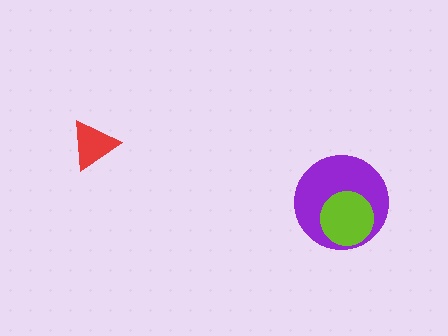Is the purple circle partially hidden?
Yes, it is partially covered by another shape.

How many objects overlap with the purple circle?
1 object overlaps with the purple circle.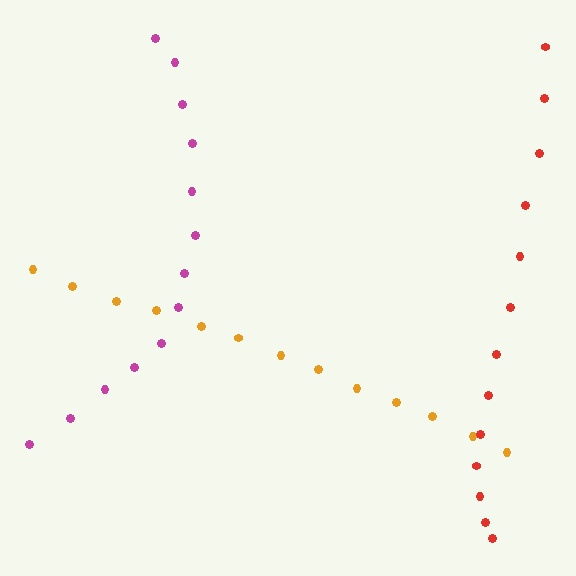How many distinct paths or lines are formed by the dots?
There are 3 distinct paths.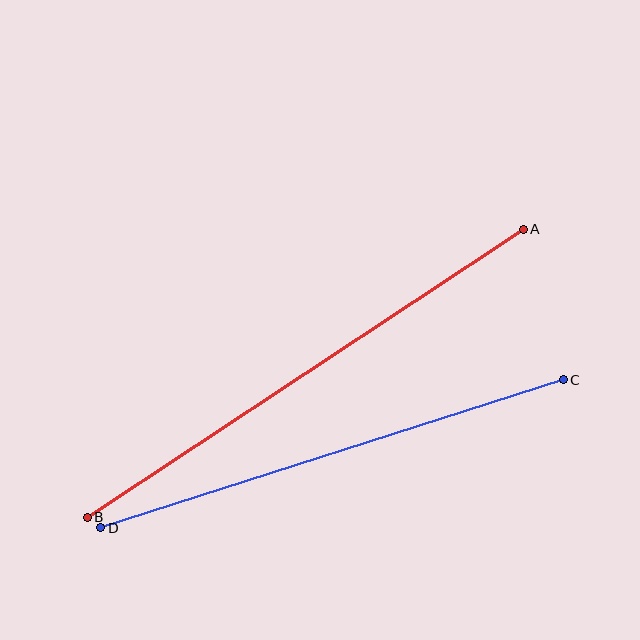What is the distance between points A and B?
The distance is approximately 522 pixels.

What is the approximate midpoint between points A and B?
The midpoint is at approximately (305, 373) pixels.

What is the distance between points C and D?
The distance is approximately 485 pixels.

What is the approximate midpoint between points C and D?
The midpoint is at approximately (332, 454) pixels.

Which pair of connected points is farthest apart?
Points A and B are farthest apart.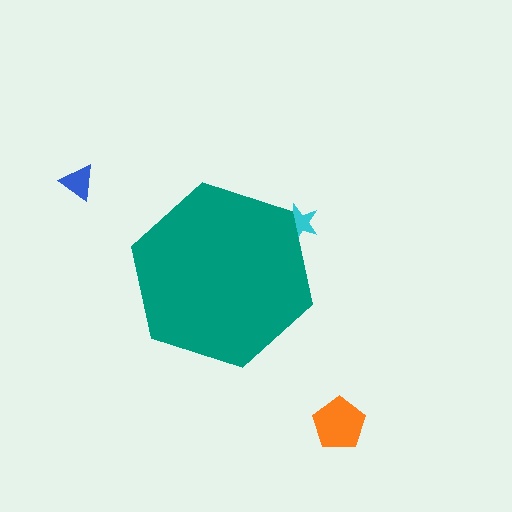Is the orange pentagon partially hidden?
No, the orange pentagon is fully visible.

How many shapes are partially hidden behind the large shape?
1 shape is partially hidden.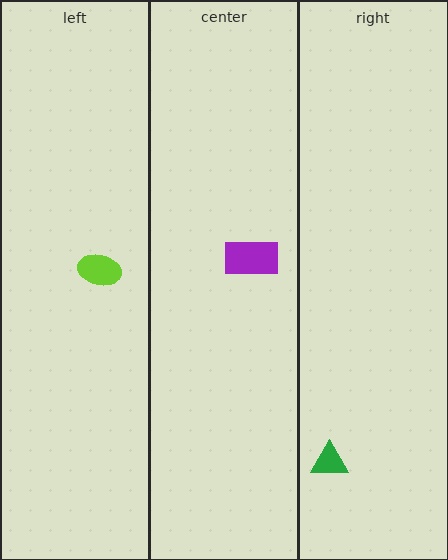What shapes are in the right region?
The green triangle.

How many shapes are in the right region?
1.